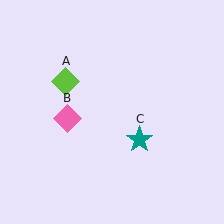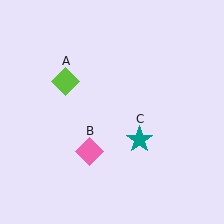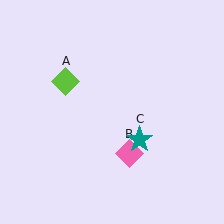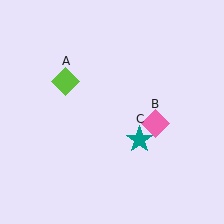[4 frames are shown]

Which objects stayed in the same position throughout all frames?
Lime diamond (object A) and teal star (object C) remained stationary.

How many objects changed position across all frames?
1 object changed position: pink diamond (object B).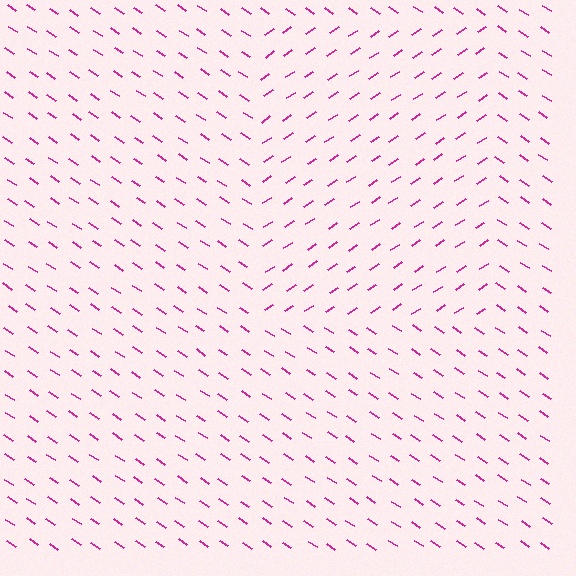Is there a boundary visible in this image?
Yes, there is a texture boundary formed by a change in line orientation.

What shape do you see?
I see a rectangle.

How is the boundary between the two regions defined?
The boundary is defined purely by a change in line orientation (approximately 66 degrees difference). All lines are the same color and thickness.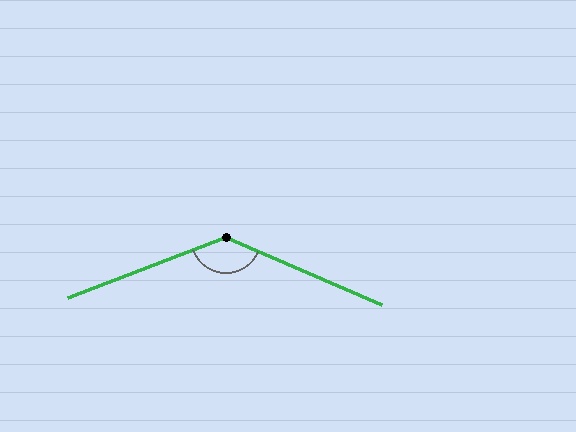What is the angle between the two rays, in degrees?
Approximately 136 degrees.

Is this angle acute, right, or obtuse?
It is obtuse.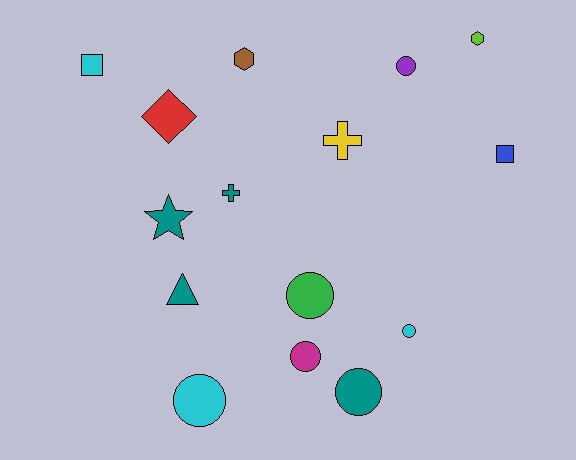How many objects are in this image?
There are 15 objects.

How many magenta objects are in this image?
There is 1 magenta object.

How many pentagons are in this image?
There are no pentagons.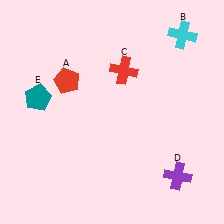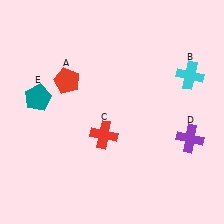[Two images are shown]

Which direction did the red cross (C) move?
The red cross (C) moved down.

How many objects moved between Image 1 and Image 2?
3 objects moved between the two images.